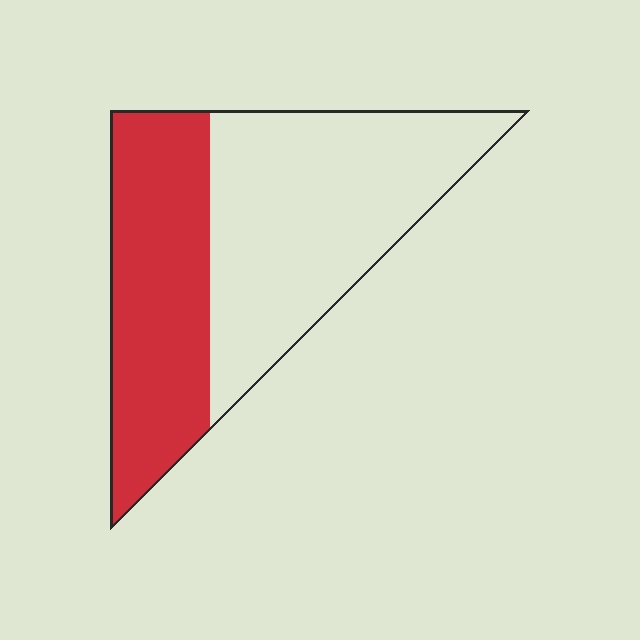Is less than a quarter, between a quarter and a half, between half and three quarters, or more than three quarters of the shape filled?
Between a quarter and a half.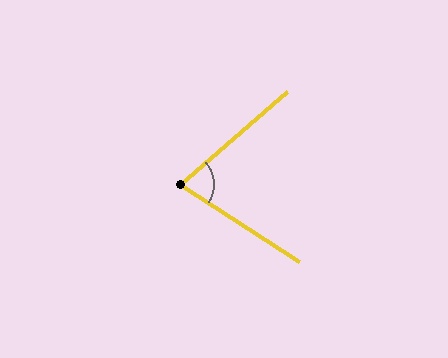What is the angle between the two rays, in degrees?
Approximately 74 degrees.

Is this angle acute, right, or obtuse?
It is acute.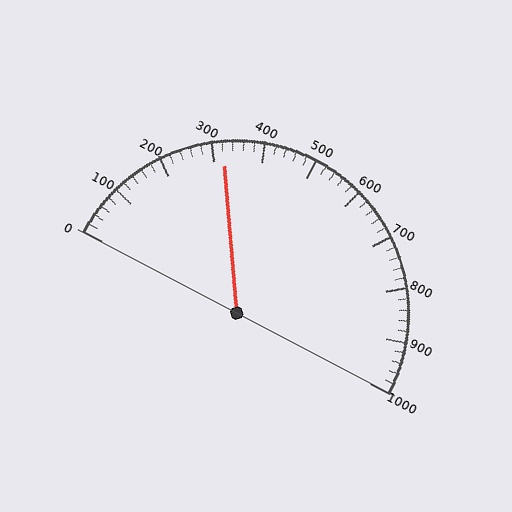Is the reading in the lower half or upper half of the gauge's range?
The reading is in the lower half of the range (0 to 1000).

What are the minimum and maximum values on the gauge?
The gauge ranges from 0 to 1000.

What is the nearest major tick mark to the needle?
The nearest major tick mark is 300.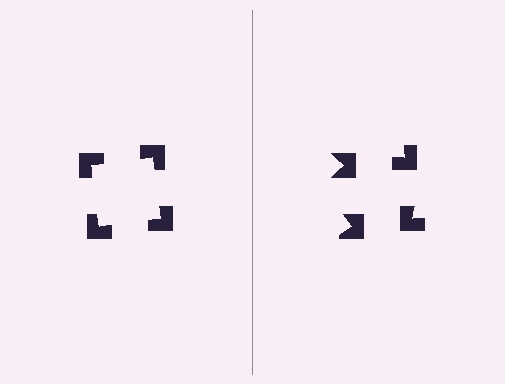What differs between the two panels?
The notched squares are positioned identically on both sides; only the wedge orientations differ. On the left they align to a square; on the right they are misaligned.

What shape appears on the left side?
An illusory square.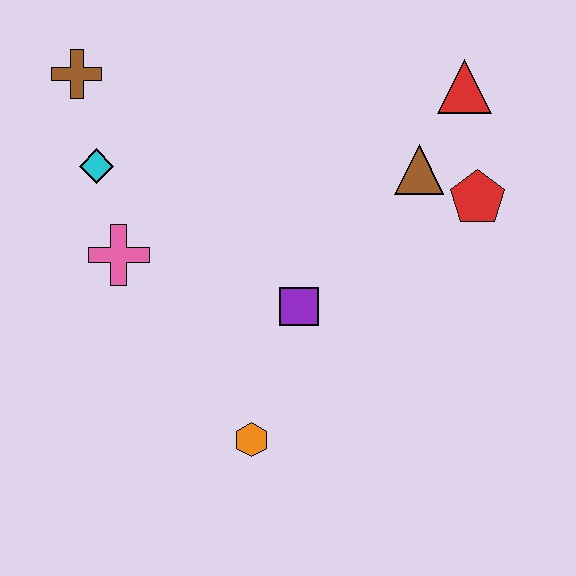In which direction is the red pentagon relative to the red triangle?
The red pentagon is below the red triangle.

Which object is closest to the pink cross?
The cyan diamond is closest to the pink cross.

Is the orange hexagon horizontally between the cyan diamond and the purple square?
Yes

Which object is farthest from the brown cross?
The red pentagon is farthest from the brown cross.